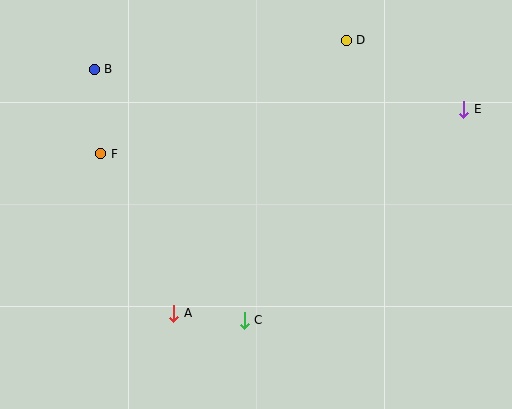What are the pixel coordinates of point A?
Point A is at (174, 313).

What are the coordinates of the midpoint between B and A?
The midpoint between B and A is at (134, 191).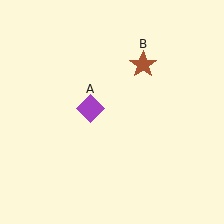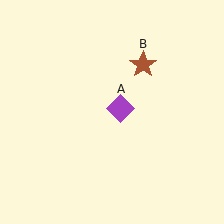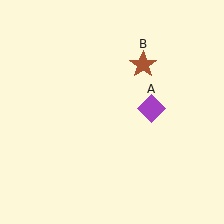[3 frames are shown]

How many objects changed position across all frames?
1 object changed position: purple diamond (object A).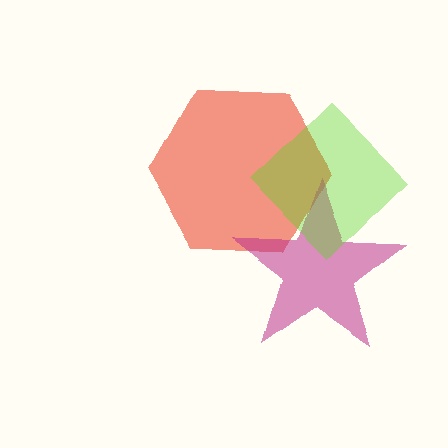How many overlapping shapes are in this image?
There are 3 overlapping shapes in the image.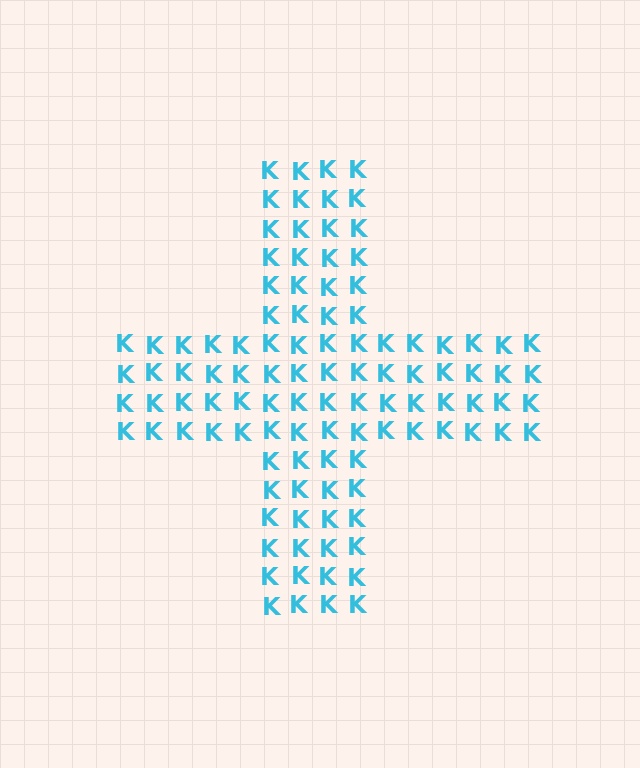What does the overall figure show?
The overall figure shows a cross.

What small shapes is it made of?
It is made of small letter K's.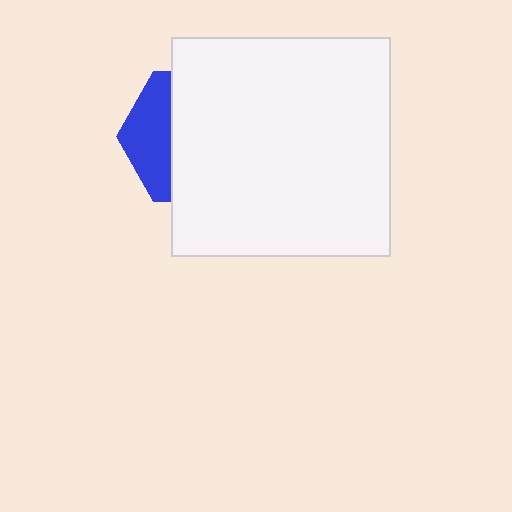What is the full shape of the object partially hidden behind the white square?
The partially hidden object is a blue hexagon.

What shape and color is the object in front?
The object in front is a white square.